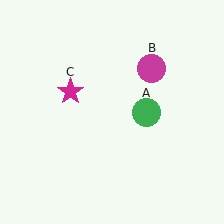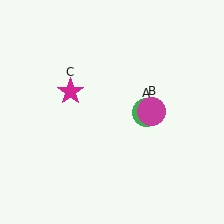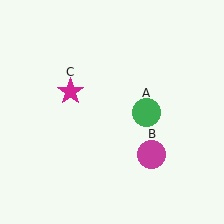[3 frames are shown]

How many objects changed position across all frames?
1 object changed position: magenta circle (object B).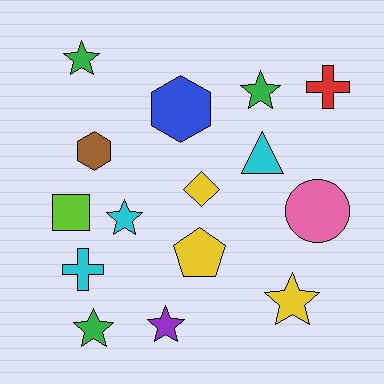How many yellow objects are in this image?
There are 3 yellow objects.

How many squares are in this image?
There is 1 square.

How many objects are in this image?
There are 15 objects.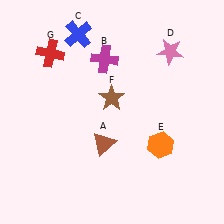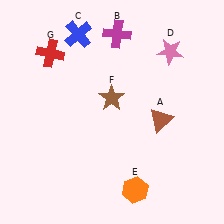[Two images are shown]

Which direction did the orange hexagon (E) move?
The orange hexagon (E) moved down.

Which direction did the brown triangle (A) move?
The brown triangle (A) moved right.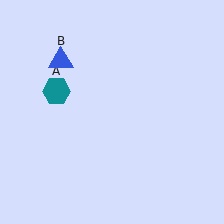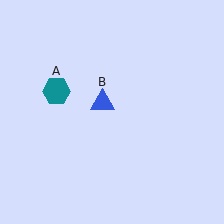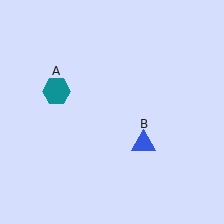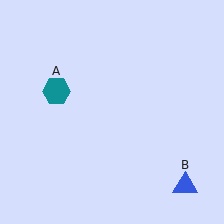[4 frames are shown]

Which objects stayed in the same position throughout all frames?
Teal hexagon (object A) remained stationary.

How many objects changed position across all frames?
1 object changed position: blue triangle (object B).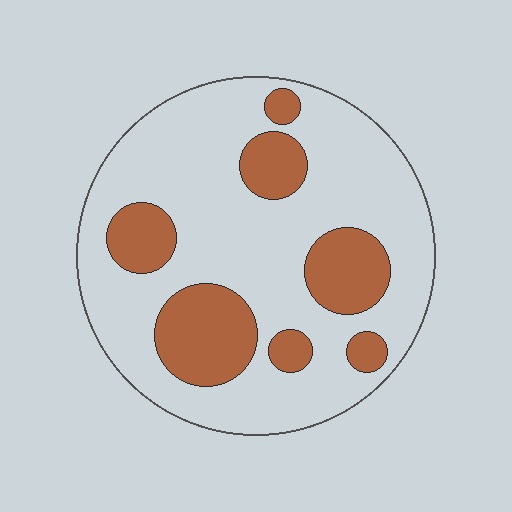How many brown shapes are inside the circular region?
7.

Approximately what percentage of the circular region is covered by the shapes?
Approximately 25%.